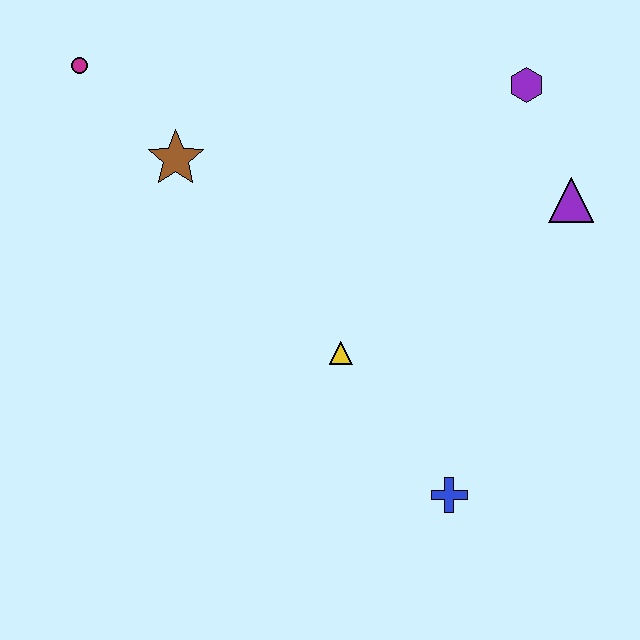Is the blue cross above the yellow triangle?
No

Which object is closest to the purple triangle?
The purple hexagon is closest to the purple triangle.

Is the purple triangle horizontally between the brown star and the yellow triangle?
No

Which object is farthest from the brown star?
The blue cross is farthest from the brown star.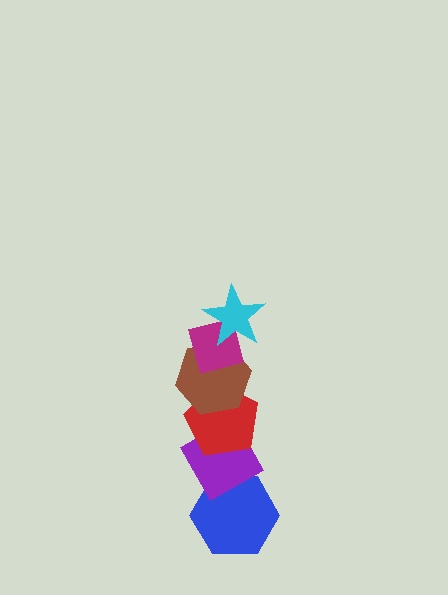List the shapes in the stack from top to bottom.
From top to bottom: the cyan star, the magenta square, the brown hexagon, the red pentagon, the purple diamond, the blue hexagon.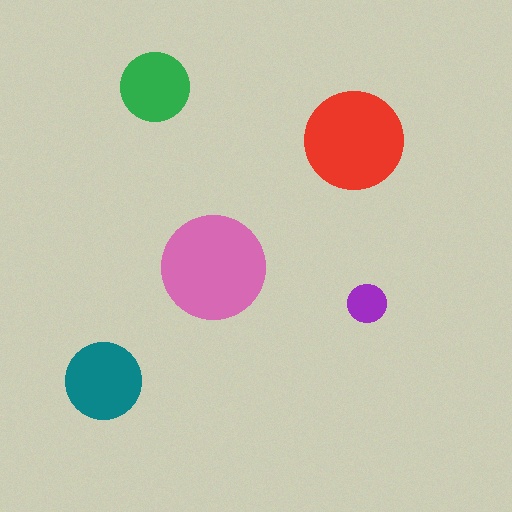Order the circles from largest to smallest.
the pink one, the red one, the teal one, the green one, the purple one.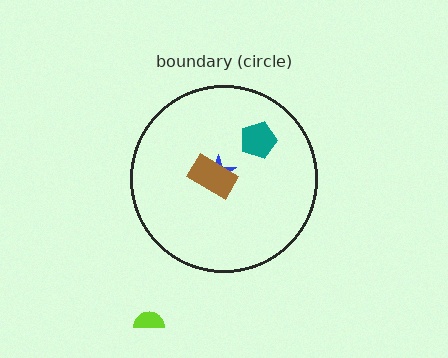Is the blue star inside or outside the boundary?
Inside.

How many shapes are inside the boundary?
3 inside, 1 outside.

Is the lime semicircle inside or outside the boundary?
Outside.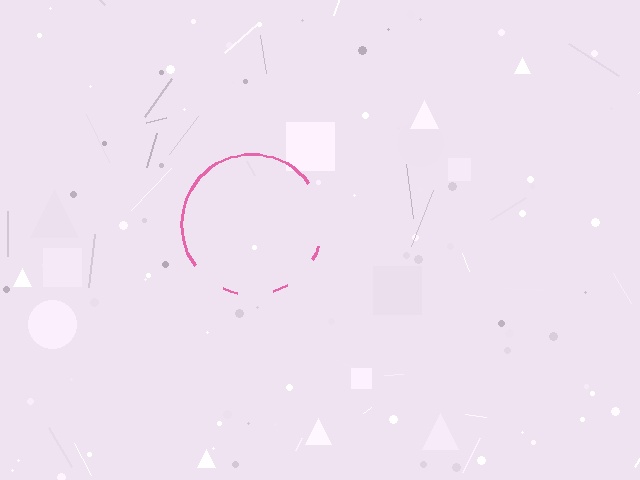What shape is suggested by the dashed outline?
The dashed outline suggests a circle.